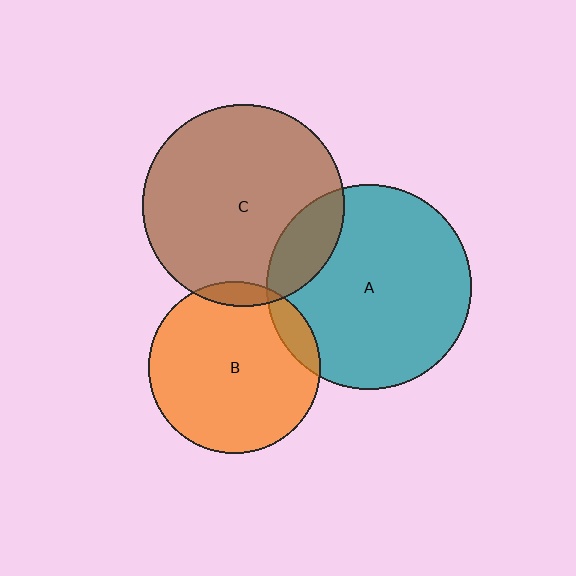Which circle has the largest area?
Circle A (teal).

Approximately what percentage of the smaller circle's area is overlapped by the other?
Approximately 10%.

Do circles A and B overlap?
Yes.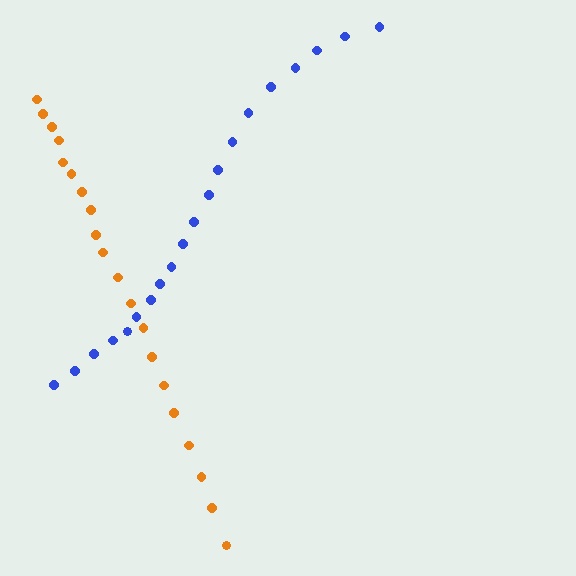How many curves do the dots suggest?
There are 2 distinct paths.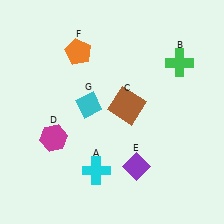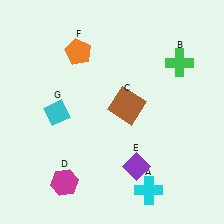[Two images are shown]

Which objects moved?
The objects that moved are: the cyan cross (A), the magenta hexagon (D), the cyan diamond (G).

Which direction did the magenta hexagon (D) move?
The magenta hexagon (D) moved down.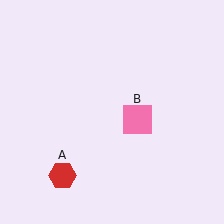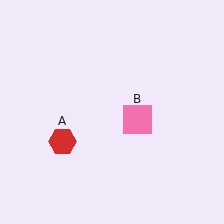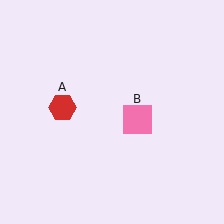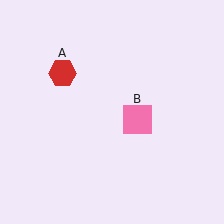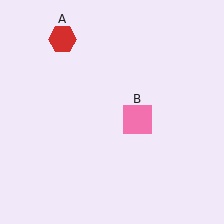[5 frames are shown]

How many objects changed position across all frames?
1 object changed position: red hexagon (object A).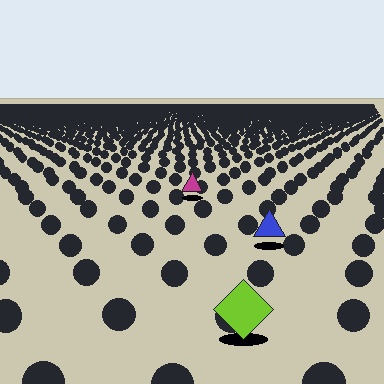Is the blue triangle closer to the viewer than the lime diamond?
No. The lime diamond is closer — you can tell from the texture gradient: the ground texture is coarser near it.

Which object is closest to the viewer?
The lime diamond is closest. The texture marks near it are larger and more spread out.